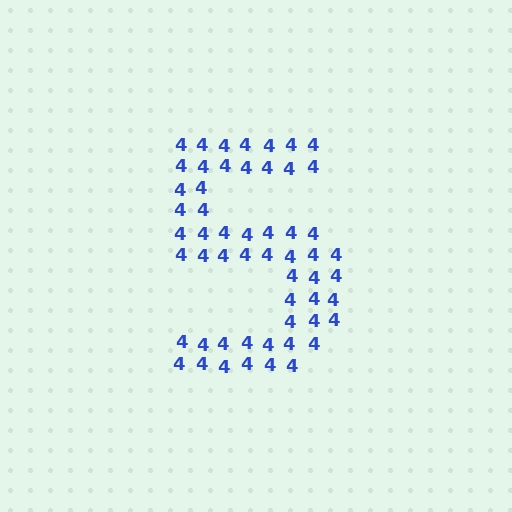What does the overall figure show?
The overall figure shows the digit 5.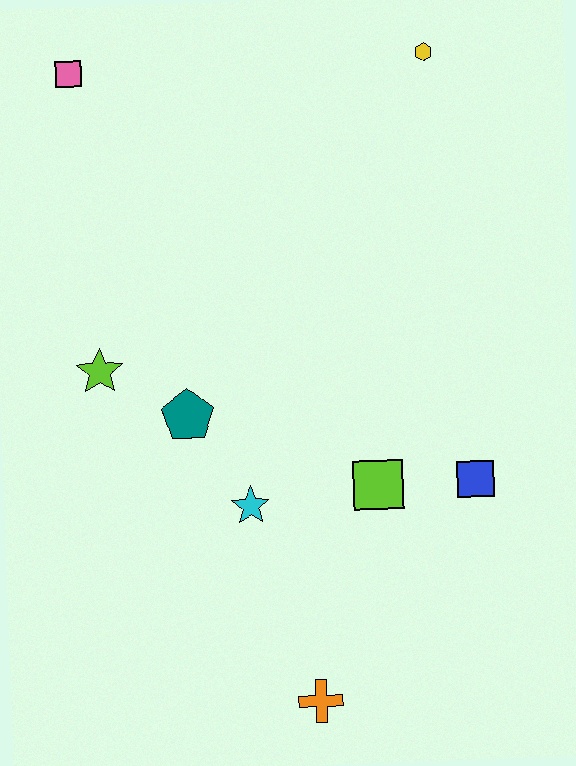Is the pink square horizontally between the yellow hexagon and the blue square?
No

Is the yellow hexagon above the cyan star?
Yes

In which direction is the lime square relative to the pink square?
The lime square is below the pink square.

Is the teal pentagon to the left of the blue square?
Yes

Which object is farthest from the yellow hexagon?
The orange cross is farthest from the yellow hexagon.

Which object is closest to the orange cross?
The cyan star is closest to the orange cross.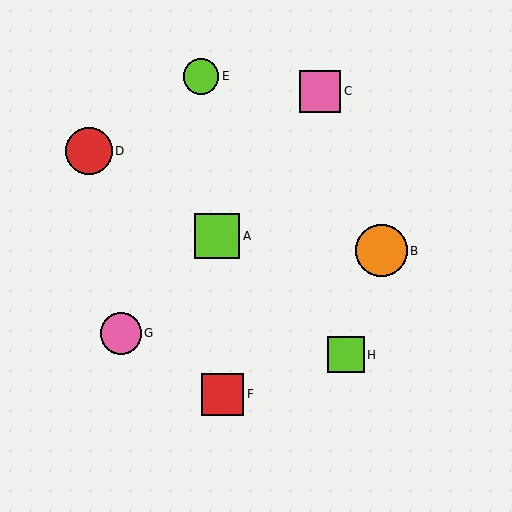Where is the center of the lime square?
The center of the lime square is at (217, 236).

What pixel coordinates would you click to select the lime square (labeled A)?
Click at (217, 236) to select the lime square A.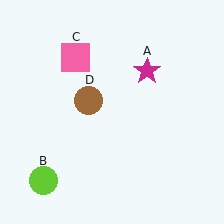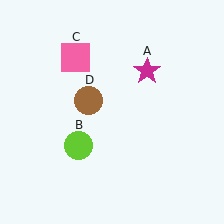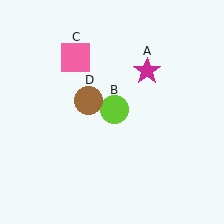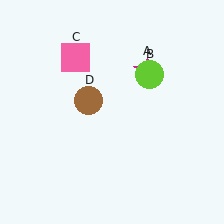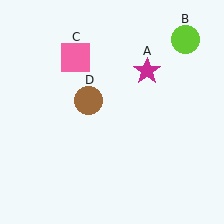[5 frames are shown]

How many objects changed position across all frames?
1 object changed position: lime circle (object B).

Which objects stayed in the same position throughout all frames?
Magenta star (object A) and pink square (object C) and brown circle (object D) remained stationary.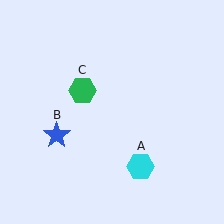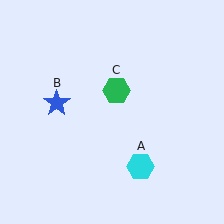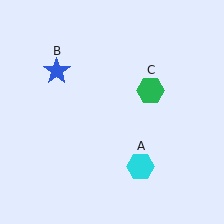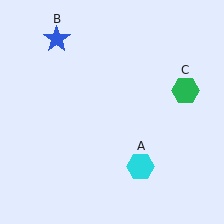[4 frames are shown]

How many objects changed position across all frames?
2 objects changed position: blue star (object B), green hexagon (object C).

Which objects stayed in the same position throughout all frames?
Cyan hexagon (object A) remained stationary.